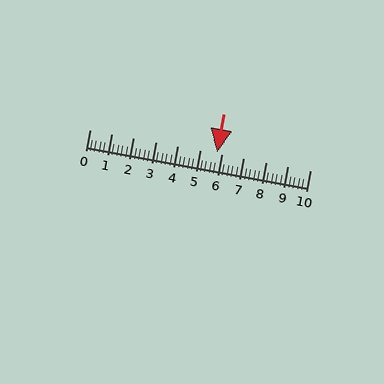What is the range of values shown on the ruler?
The ruler shows values from 0 to 10.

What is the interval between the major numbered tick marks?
The major tick marks are spaced 1 units apart.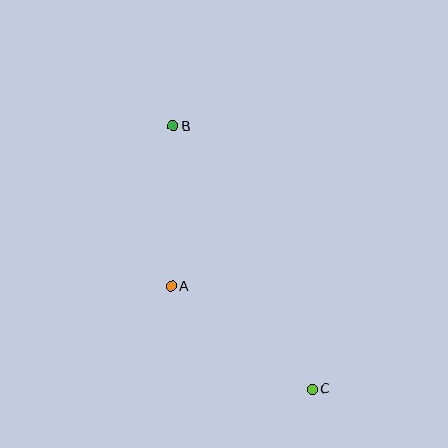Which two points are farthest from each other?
Points B and C are farthest from each other.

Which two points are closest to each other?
Points A and B are closest to each other.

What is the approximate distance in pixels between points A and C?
The distance between A and C is approximately 174 pixels.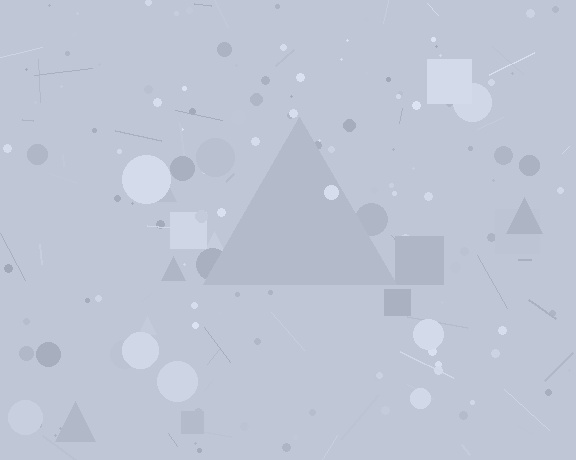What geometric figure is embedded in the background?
A triangle is embedded in the background.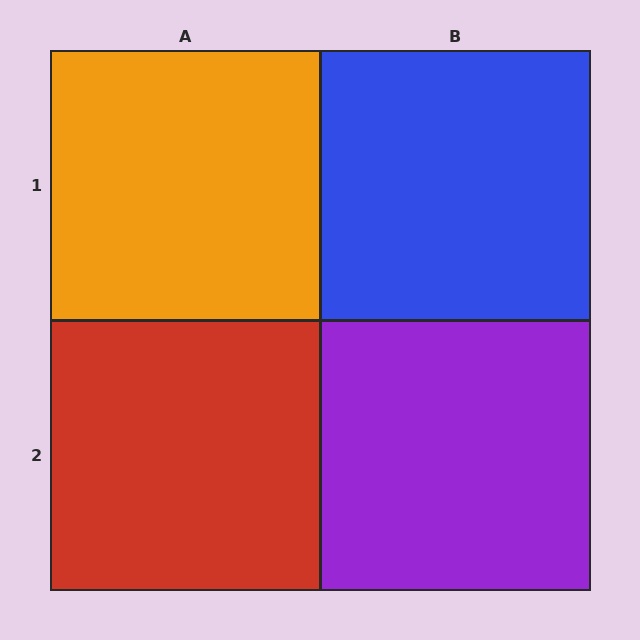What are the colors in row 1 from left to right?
Orange, blue.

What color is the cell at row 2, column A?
Red.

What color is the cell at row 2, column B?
Purple.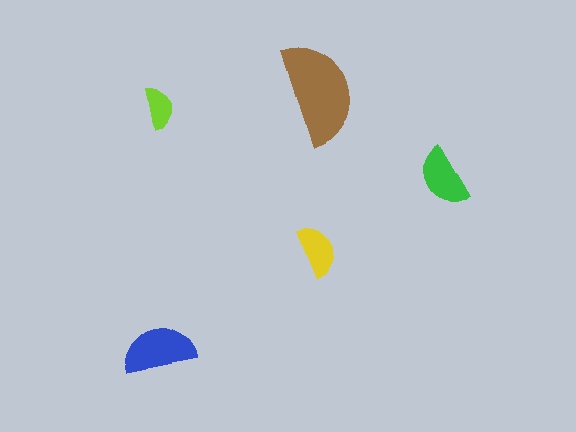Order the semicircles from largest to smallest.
the brown one, the blue one, the green one, the yellow one, the lime one.